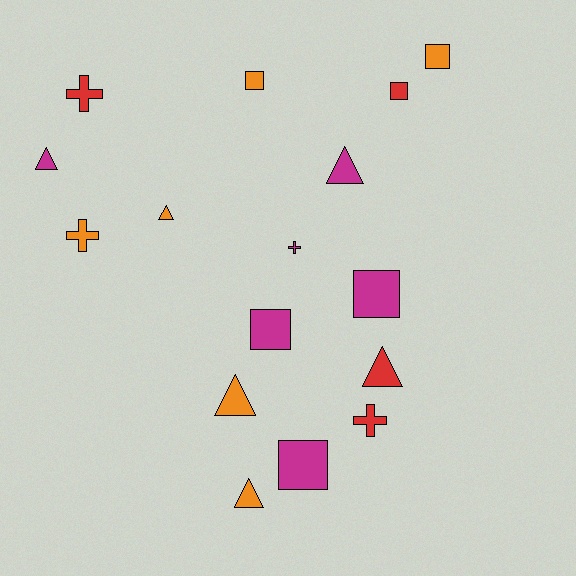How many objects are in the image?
There are 16 objects.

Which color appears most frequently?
Orange, with 6 objects.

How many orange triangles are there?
There are 3 orange triangles.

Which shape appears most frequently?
Square, with 6 objects.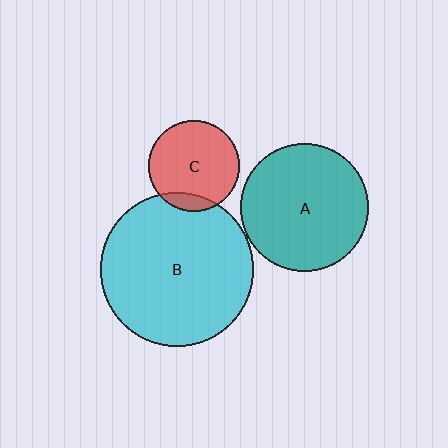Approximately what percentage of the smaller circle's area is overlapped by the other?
Approximately 10%.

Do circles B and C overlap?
Yes.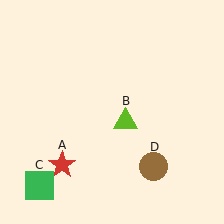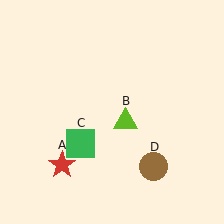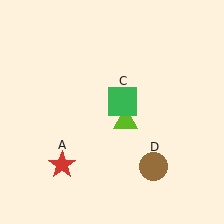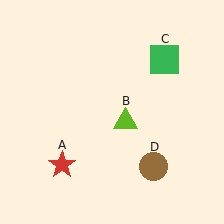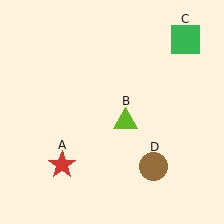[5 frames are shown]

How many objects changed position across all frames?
1 object changed position: green square (object C).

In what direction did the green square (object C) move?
The green square (object C) moved up and to the right.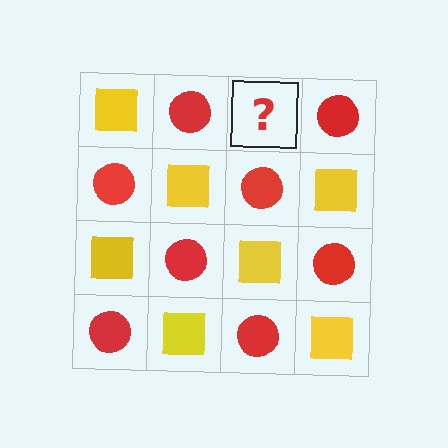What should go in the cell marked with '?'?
The missing cell should contain a yellow square.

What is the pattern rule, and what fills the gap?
The rule is that it alternates yellow square and red circle in a checkerboard pattern. The gap should be filled with a yellow square.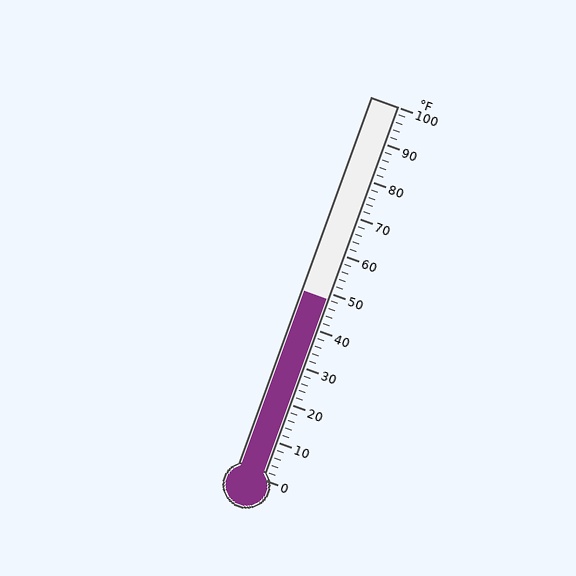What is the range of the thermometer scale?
The thermometer scale ranges from 0°F to 100°F.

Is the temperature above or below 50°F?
The temperature is below 50°F.